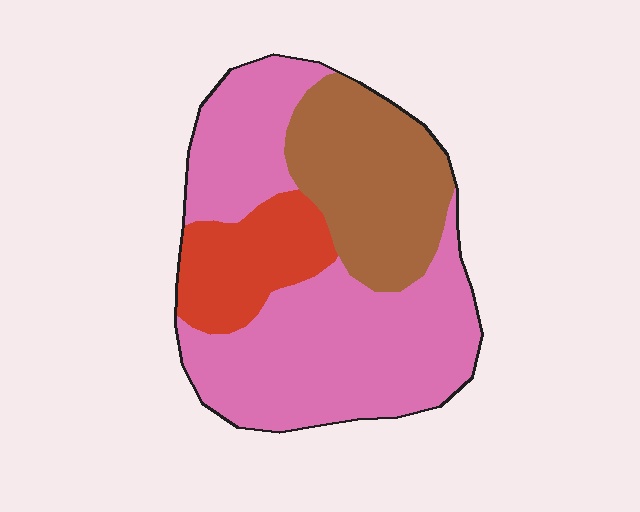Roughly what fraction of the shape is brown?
Brown takes up about one quarter (1/4) of the shape.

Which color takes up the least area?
Red, at roughly 15%.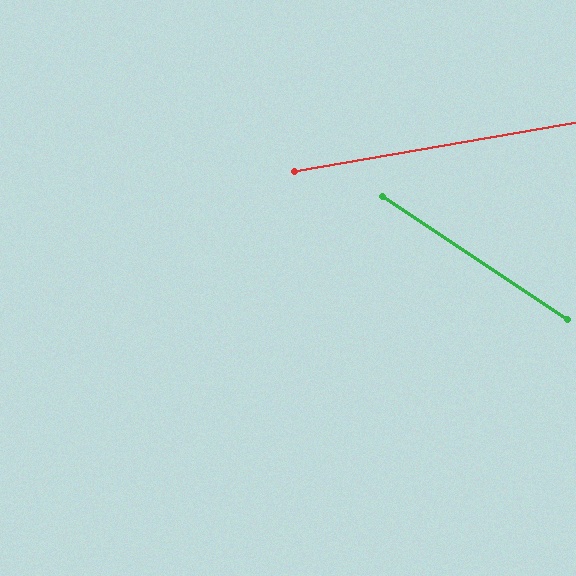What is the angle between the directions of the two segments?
Approximately 43 degrees.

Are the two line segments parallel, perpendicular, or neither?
Neither parallel nor perpendicular — they differ by about 43°.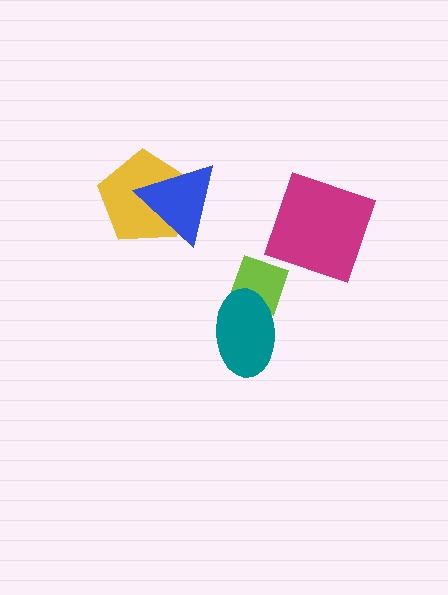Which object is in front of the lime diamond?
The teal ellipse is in front of the lime diamond.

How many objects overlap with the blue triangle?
1 object overlaps with the blue triangle.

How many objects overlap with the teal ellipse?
1 object overlaps with the teal ellipse.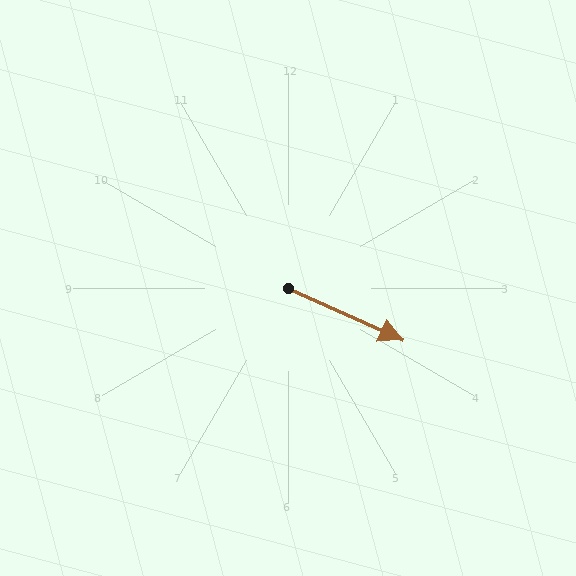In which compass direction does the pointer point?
Southeast.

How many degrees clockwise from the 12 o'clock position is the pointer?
Approximately 114 degrees.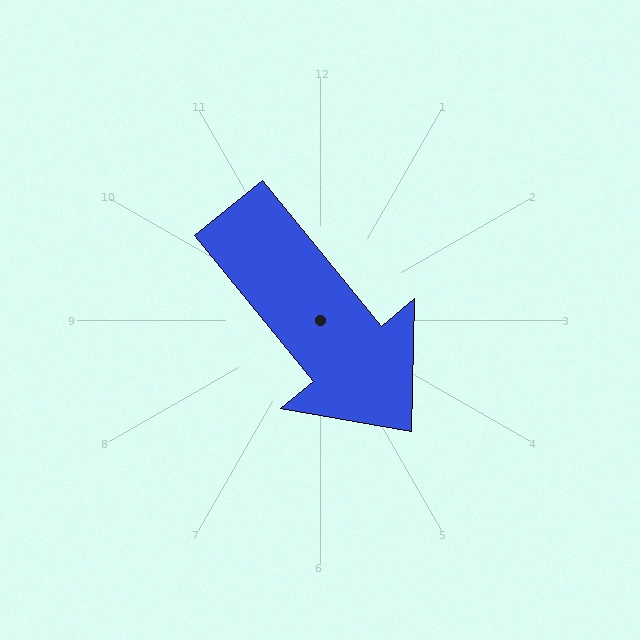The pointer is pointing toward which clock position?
Roughly 5 o'clock.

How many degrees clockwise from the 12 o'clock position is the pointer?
Approximately 141 degrees.